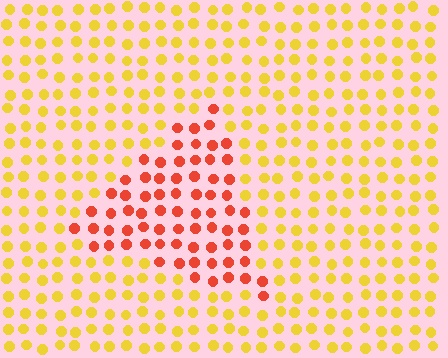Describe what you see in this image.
The image is filled with small yellow elements in a uniform arrangement. A triangle-shaped region is visible where the elements are tinted to a slightly different hue, forming a subtle color boundary.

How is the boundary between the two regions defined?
The boundary is defined purely by a slight shift in hue (about 46 degrees). Spacing, size, and orientation are identical on both sides.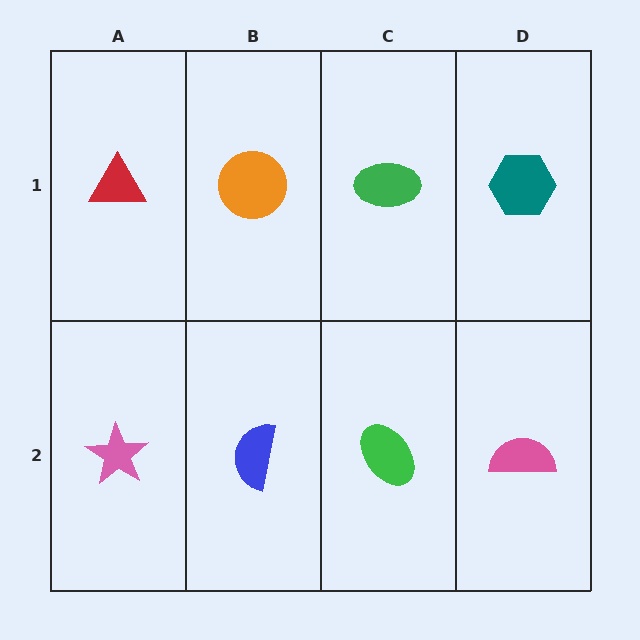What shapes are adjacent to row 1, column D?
A pink semicircle (row 2, column D), a green ellipse (row 1, column C).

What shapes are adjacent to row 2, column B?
An orange circle (row 1, column B), a pink star (row 2, column A), a green ellipse (row 2, column C).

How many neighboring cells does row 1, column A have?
2.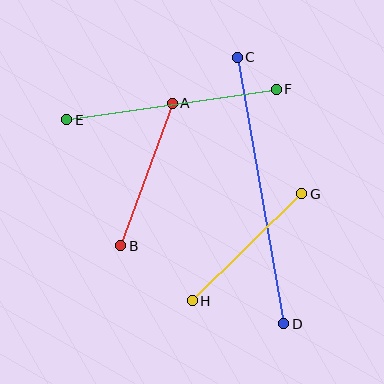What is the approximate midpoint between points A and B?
The midpoint is at approximately (146, 174) pixels.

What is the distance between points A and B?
The distance is approximately 151 pixels.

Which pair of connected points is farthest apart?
Points C and D are farthest apart.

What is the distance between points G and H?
The distance is approximately 153 pixels.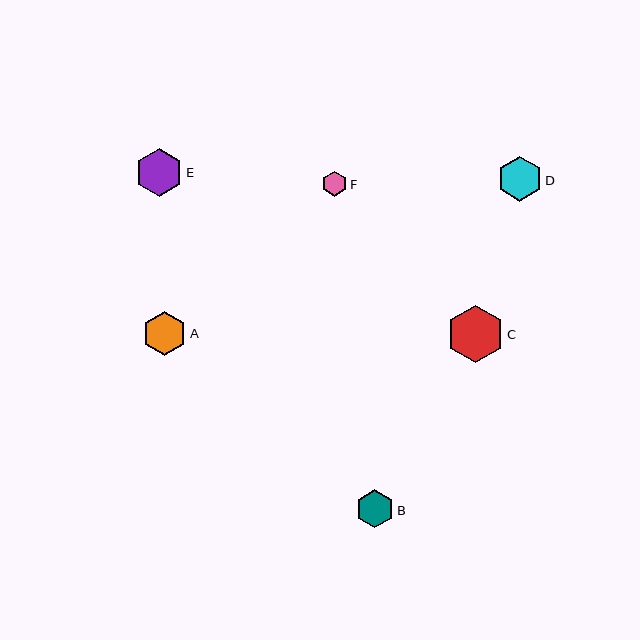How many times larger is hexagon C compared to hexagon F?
Hexagon C is approximately 2.3 times the size of hexagon F.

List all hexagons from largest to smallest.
From largest to smallest: C, E, D, A, B, F.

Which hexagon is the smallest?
Hexagon F is the smallest with a size of approximately 25 pixels.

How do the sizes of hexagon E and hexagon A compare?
Hexagon E and hexagon A are approximately the same size.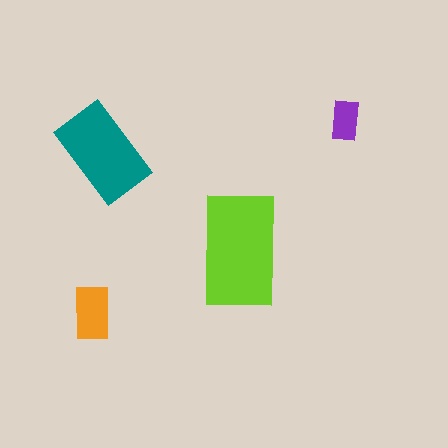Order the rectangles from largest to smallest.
the lime one, the teal one, the orange one, the purple one.